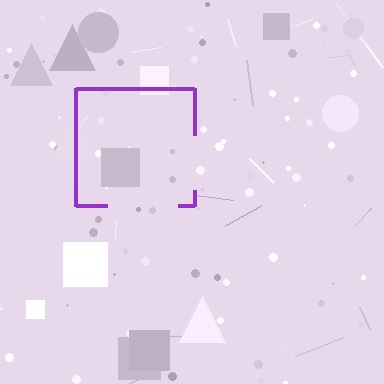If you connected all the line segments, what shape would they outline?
They would outline a square.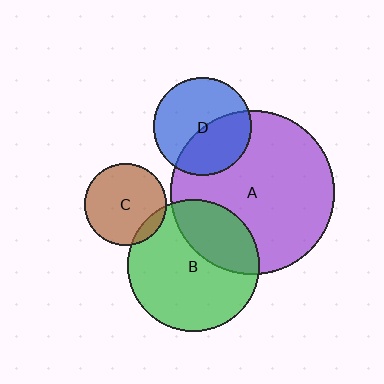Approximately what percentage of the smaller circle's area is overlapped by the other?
Approximately 10%.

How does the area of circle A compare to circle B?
Approximately 1.6 times.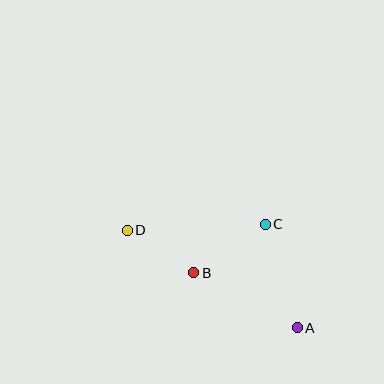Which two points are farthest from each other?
Points A and D are farthest from each other.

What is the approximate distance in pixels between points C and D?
The distance between C and D is approximately 138 pixels.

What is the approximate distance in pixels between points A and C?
The distance between A and C is approximately 109 pixels.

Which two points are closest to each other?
Points B and D are closest to each other.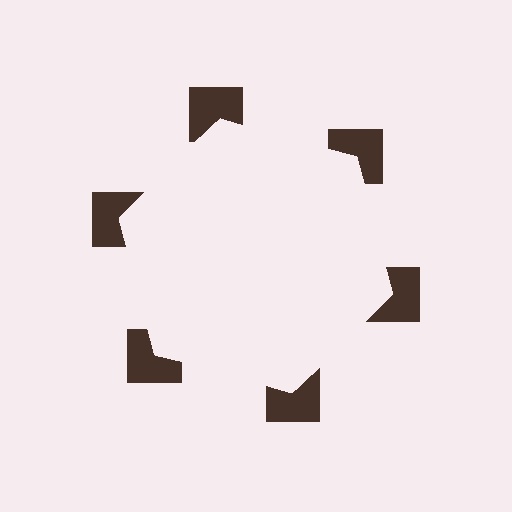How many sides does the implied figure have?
6 sides.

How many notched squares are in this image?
There are 6 — one at each vertex of the illusory hexagon.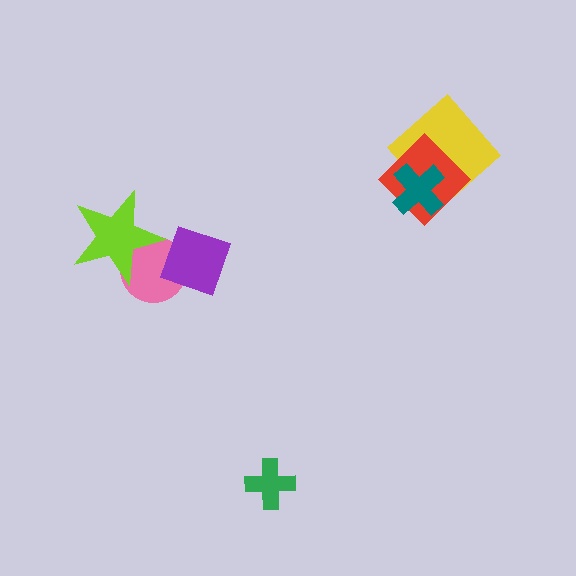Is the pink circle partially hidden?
Yes, it is partially covered by another shape.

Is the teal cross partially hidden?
No, no other shape covers it.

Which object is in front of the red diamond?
The teal cross is in front of the red diamond.